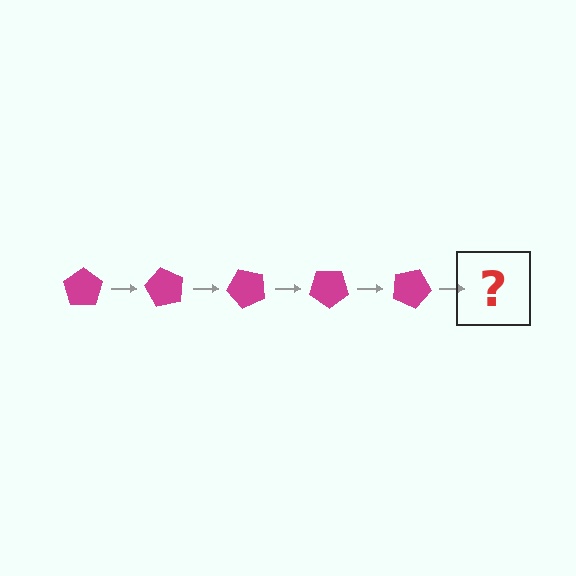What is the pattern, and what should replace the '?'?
The pattern is that the pentagon rotates 60 degrees each step. The '?' should be a magenta pentagon rotated 300 degrees.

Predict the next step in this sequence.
The next step is a magenta pentagon rotated 300 degrees.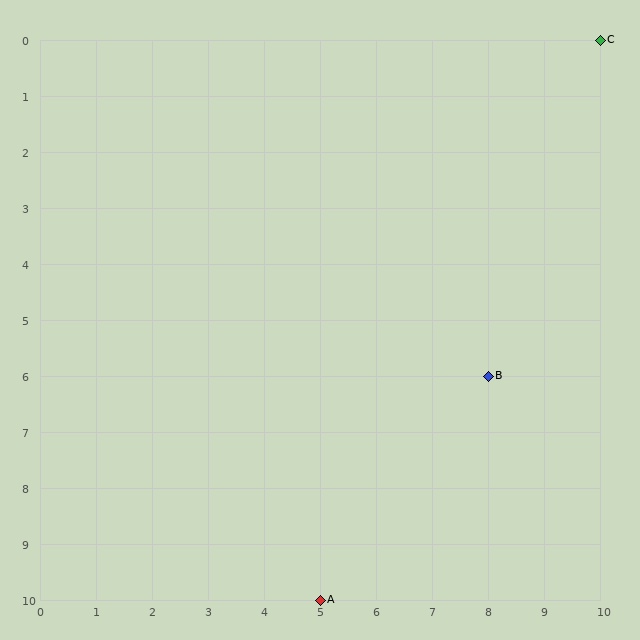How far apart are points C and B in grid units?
Points C and B are 2 columns and 6 rows apart (about 6.3 grid units diagonally).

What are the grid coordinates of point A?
Point A is at grid coordinates (5, 10).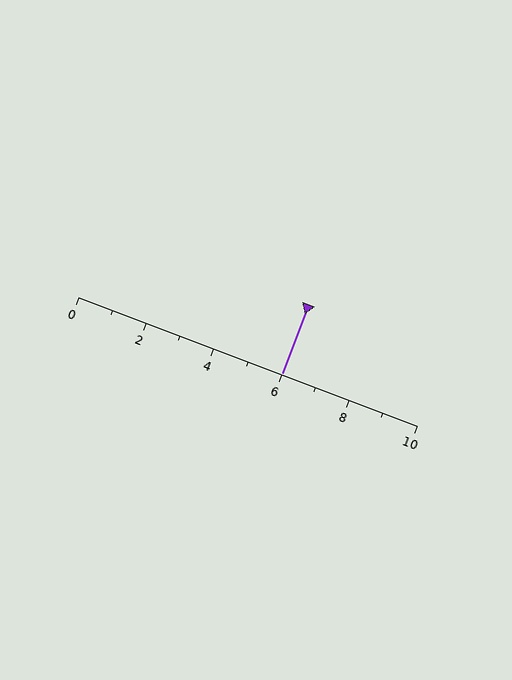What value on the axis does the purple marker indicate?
The marker indicates approximately 6.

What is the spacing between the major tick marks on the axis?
The major ticks are spaced 2 apart.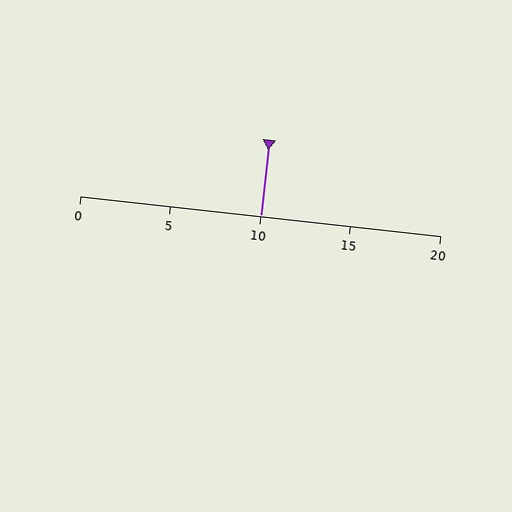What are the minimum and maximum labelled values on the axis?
The axis runs from 0 to 20.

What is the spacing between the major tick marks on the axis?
The major ticks are spaced 5 apart.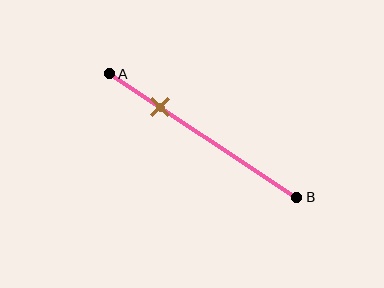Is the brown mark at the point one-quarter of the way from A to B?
Yes, the mark is approximately at the one-quarter point.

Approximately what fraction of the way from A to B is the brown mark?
The brown mark is approximately 25% of the way from A to B.